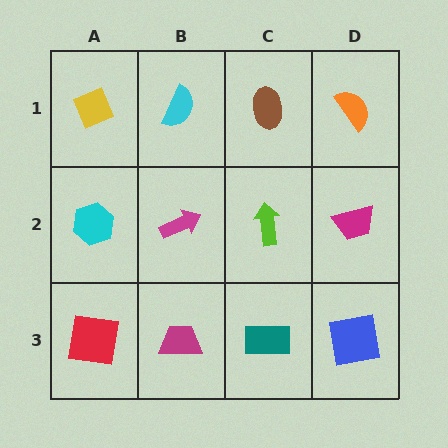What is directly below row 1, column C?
A lime arrow.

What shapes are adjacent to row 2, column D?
An orange semicircle (row 1, column D), a blue square (row 3, column D), a lime arrow (row 2, column C).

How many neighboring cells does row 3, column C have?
3.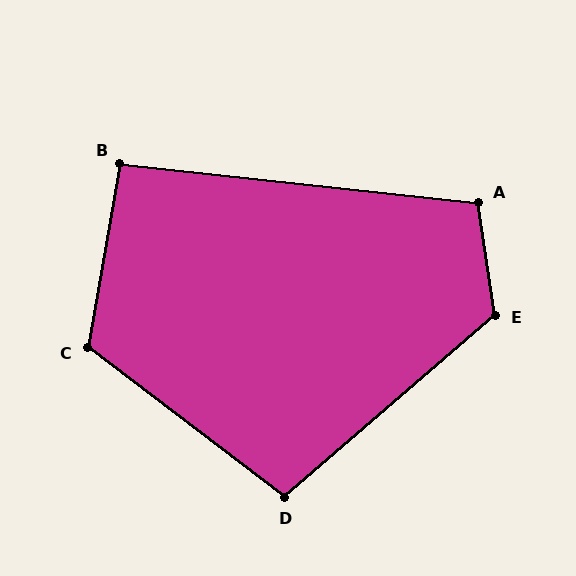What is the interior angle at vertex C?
Approximately 117 degrees (obtuse).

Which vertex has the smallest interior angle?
B, at approximately 94 degrees.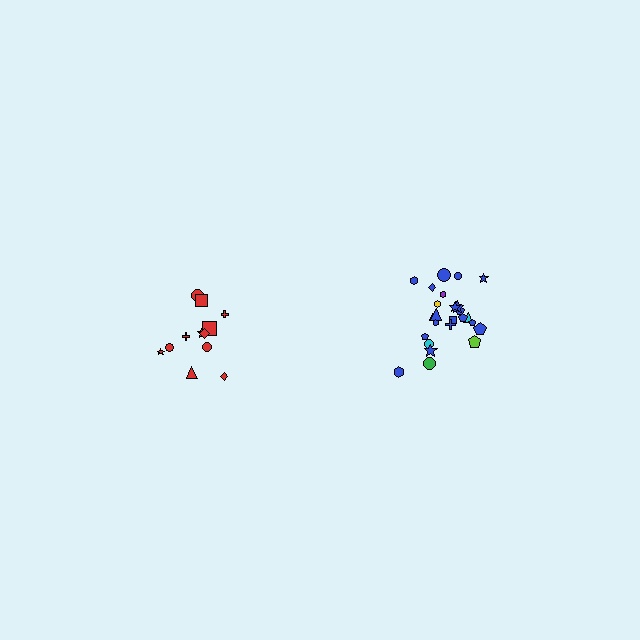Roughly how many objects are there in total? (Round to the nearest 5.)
Roughly 35 objects in total.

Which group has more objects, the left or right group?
The right group.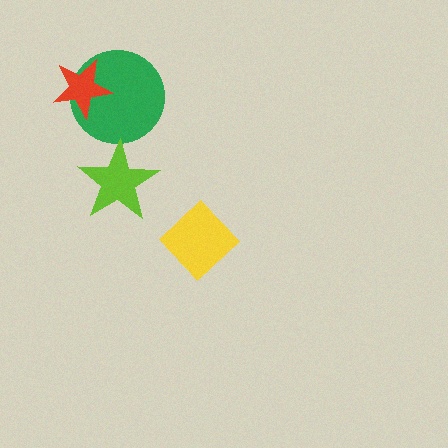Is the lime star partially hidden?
No, no other shape covers it.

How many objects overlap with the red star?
1 object overlaps with the red star.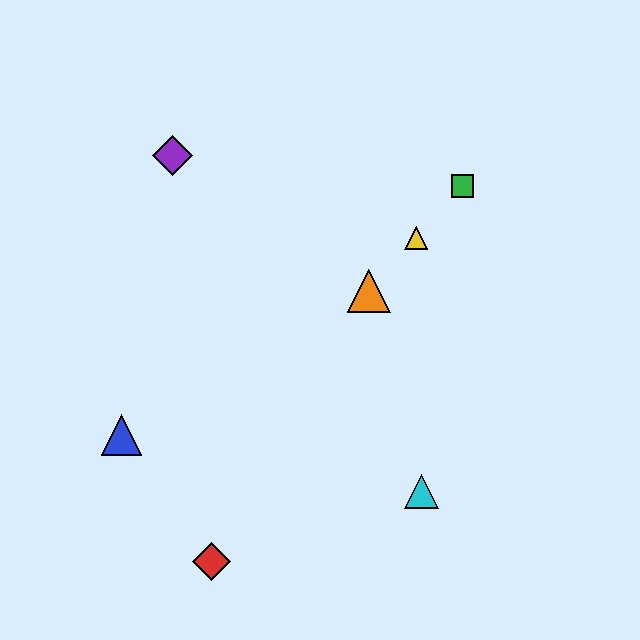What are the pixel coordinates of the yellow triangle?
The yellow triangle is at (416, 238).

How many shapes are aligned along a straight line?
3 shapes (the green square, the yellow triangle, the orange triangle) are aligned along a straight line.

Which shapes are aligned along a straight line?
The green square, the yellow triangle, the orange triangle are aligned along a straight line.